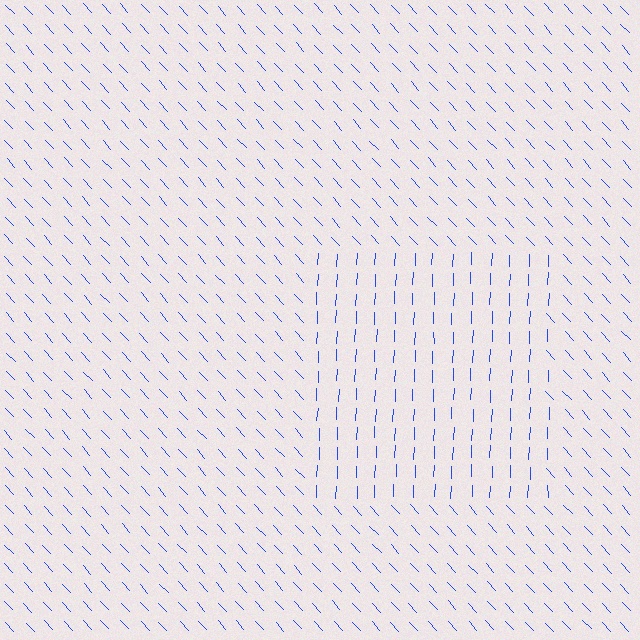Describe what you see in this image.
The image is filled with small blue line segments. A rectangle region in the image has lines oriented differently from the surrounding lines, creating a visible texture boundary.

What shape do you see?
I see a rectangle.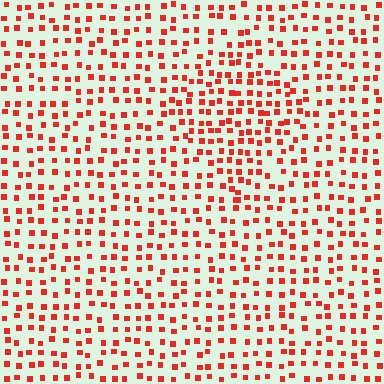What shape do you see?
I see a diamond.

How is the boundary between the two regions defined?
The boundary is defined by a change in element density (approximately 1.5x ratio). All elements are the same color, size, and shape.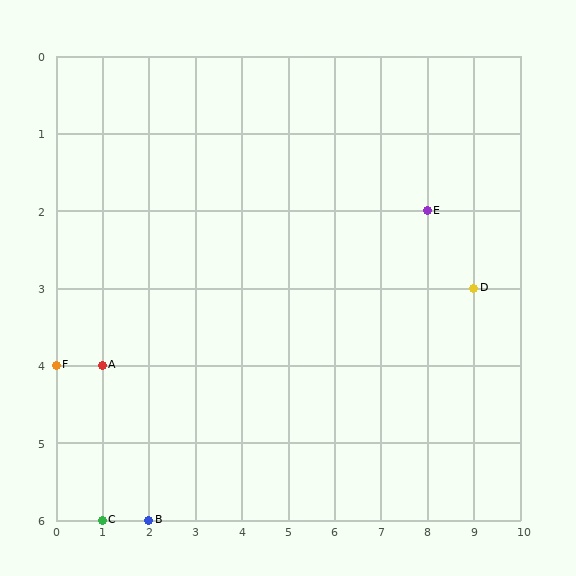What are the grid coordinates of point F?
Point F is at grid coordinates (0, 4).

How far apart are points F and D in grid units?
Points F and D are 9 columns and 1 row apart (about 9.1 grid units diagonally).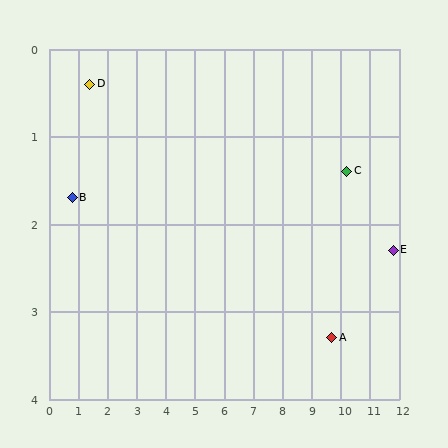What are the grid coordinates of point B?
Point B is at approximately (0.8, 1.7).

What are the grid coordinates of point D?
Point D is at approximately (1.4, 0.4).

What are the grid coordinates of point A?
Point A is at approximately (9.7, 3.3).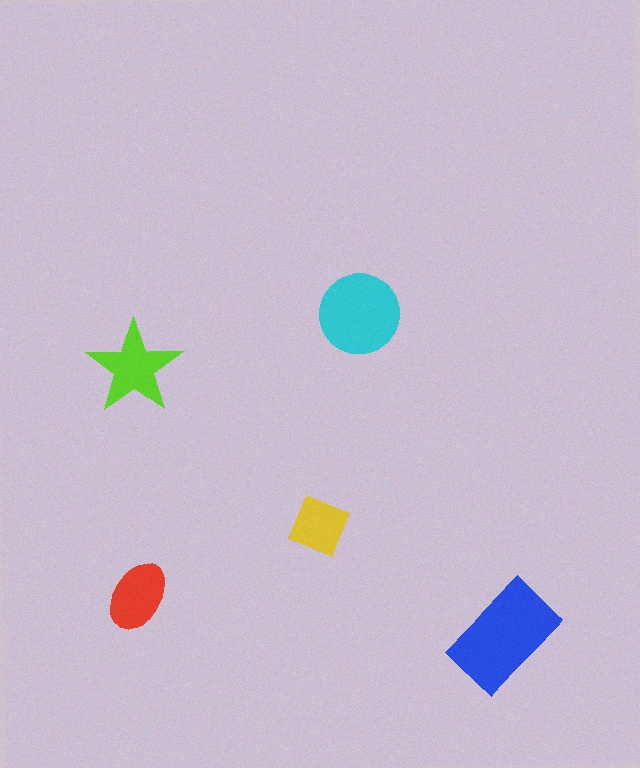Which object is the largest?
The blue rectangle.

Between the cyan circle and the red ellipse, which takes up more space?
The cyan circle.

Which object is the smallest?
The yellow diamond.